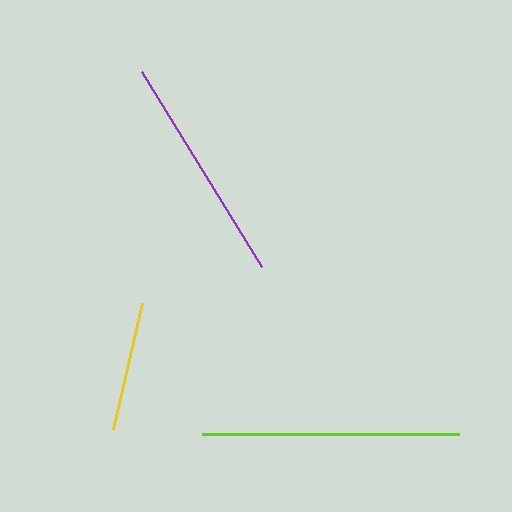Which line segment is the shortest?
The yellow line is the shortest at approximately 129 pixels.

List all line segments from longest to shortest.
From longest to shortest: lime, purple, yellow.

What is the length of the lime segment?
The lime segment is approximately 257 pixels long.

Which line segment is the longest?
The lime line is the longest at approximately 257 pixels.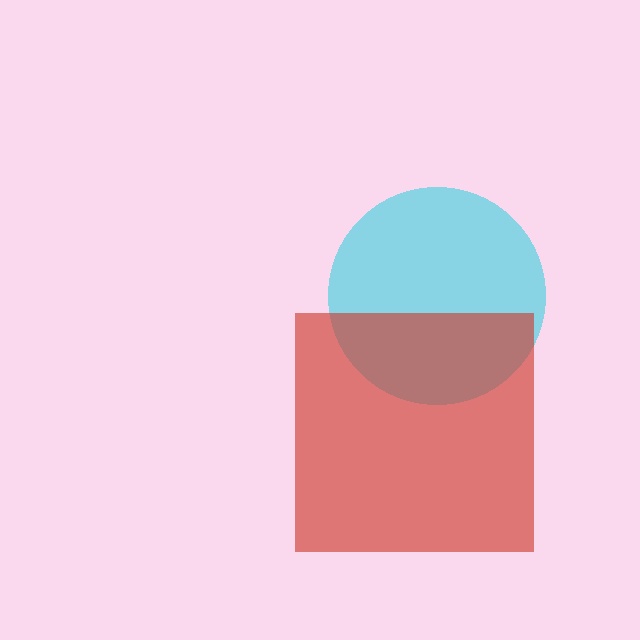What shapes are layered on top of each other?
The layered shapes are: a cyan circle, a red square.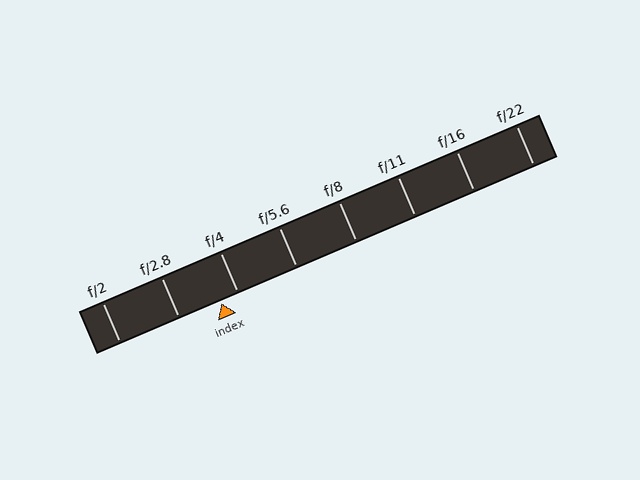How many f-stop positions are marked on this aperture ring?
There are 8 f-stop positions marked.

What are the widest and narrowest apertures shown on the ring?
The widest aperture shown is f/2 and the narrowest is f/22.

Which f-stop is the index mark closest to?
The index mark is closest to f/4.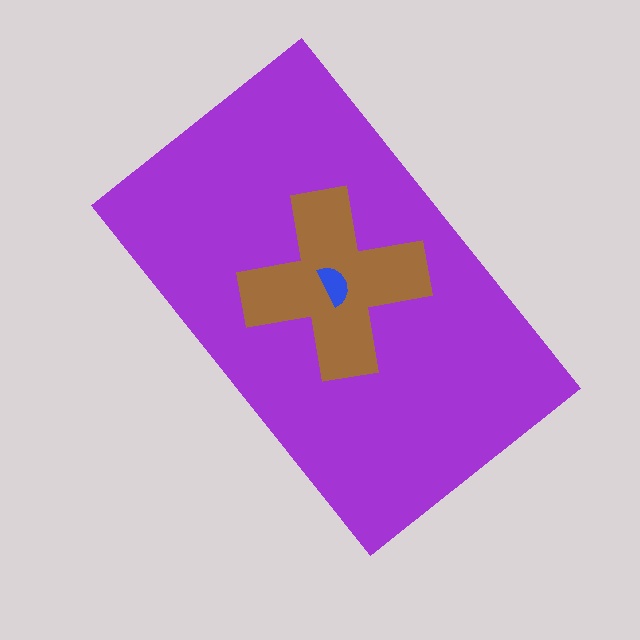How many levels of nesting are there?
3.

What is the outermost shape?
The purple rectangle.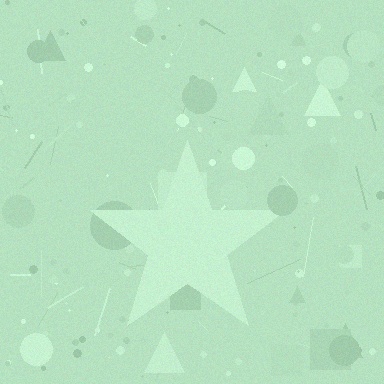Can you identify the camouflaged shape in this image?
The camouflaged shape is a star.